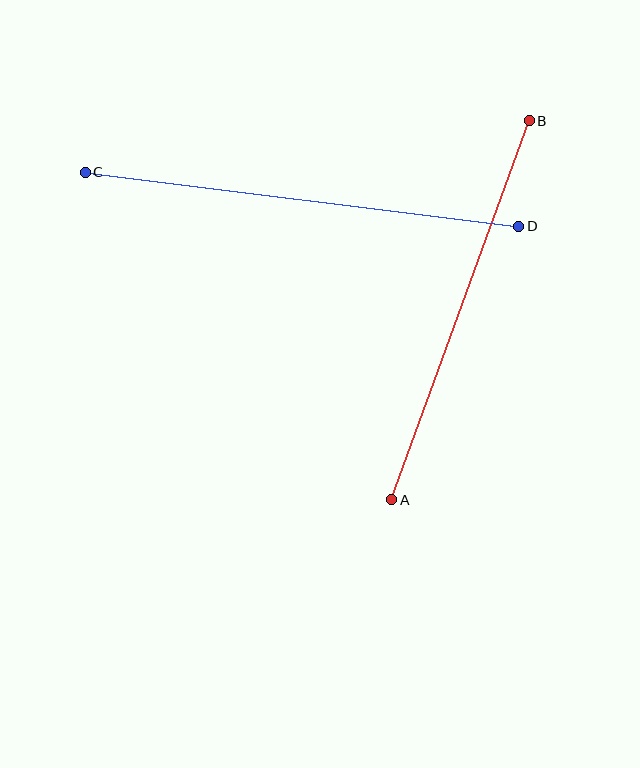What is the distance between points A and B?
The distance is approximately 403 pixels.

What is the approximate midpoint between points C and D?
The midpoint is at approximately (302, 199) pixels.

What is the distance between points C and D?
The distance is approximately 437 pixels.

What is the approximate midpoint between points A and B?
The midpoint is at approximately (461, 310) pixels.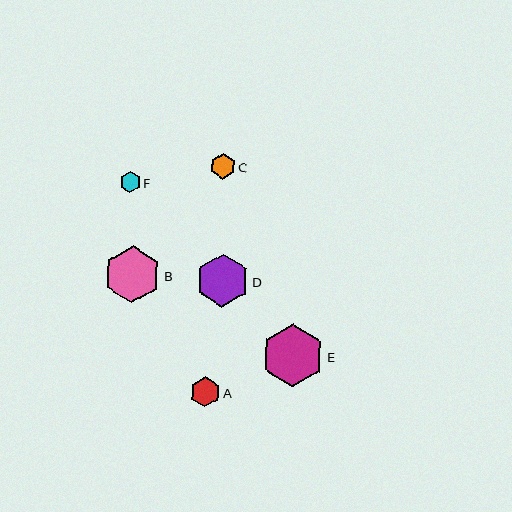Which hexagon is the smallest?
Hexagon F is the smallest with a size of approximately 21 pixels.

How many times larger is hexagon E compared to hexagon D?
Hexagon E is approximately 1.2 times the size of hexagon D.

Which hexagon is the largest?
Hexagon E is the largest with a size of approximately 63 pixels.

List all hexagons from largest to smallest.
From largest to smallest: E, B, D, A, C, F.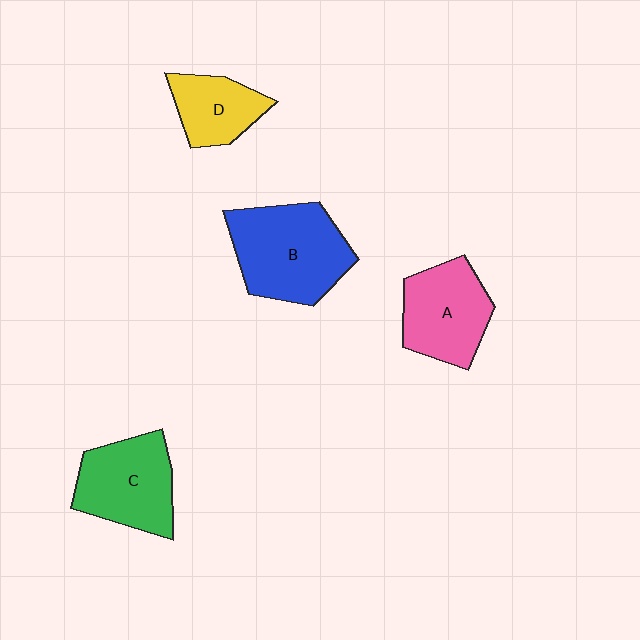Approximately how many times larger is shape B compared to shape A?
Approximately 1.3 times.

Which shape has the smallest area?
Shape D (yellow).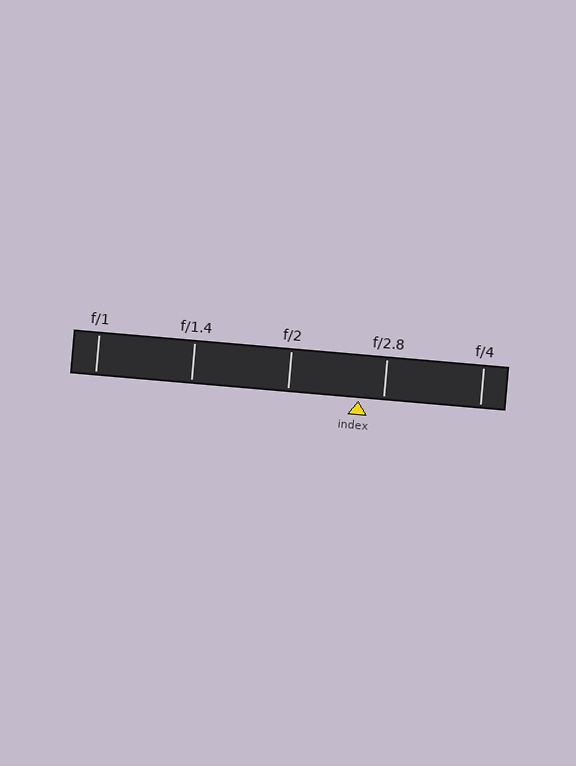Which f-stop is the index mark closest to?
The index mark is closest to f/2.8.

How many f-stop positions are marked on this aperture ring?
There are 5 f-stop positions marked.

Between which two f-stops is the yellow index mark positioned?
The index mark is between f/2 and f/2.8.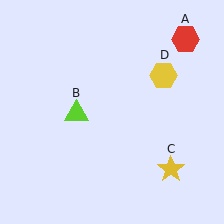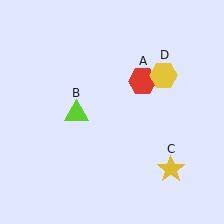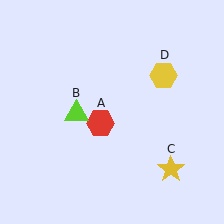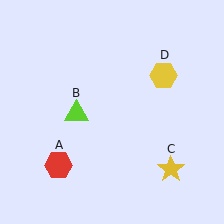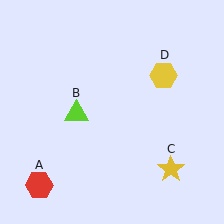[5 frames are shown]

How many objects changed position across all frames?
1 object changed position: red hexagon (object A).